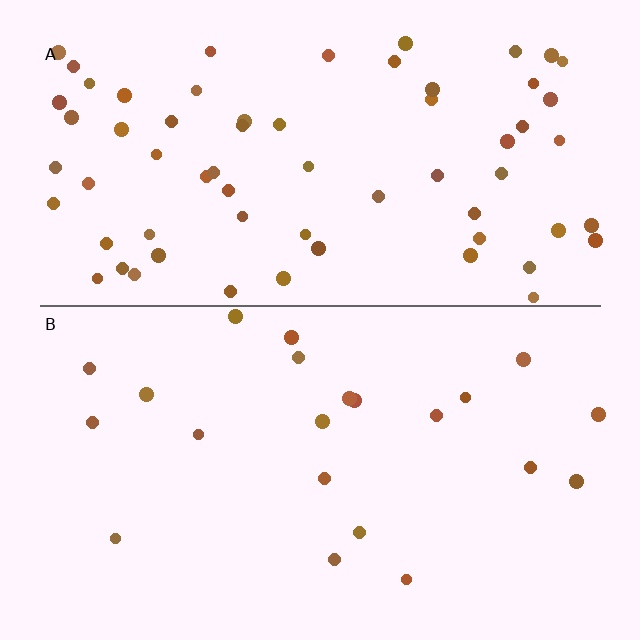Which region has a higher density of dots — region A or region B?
A (the top).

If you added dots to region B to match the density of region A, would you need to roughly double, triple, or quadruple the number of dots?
Approximately triple.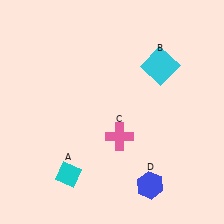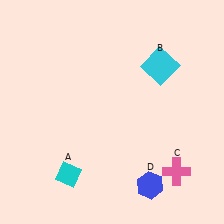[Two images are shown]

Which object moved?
The pink cross (C) moved right.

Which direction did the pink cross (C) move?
The pink cross (C) moved right.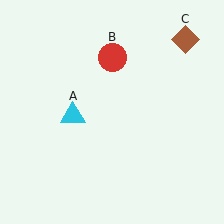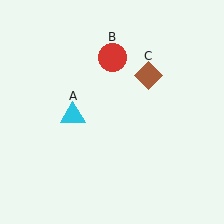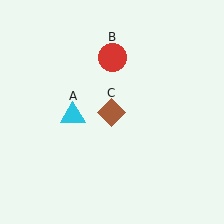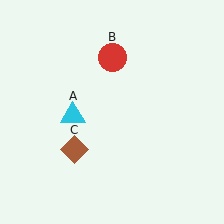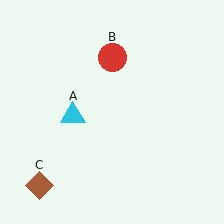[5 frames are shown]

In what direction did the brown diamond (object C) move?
The brown diamond (object C) moved down and to the left.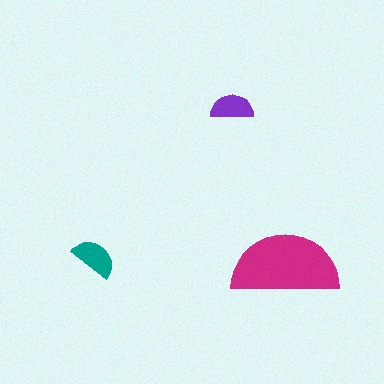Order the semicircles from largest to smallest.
the magenta one, the teal one, the purple one.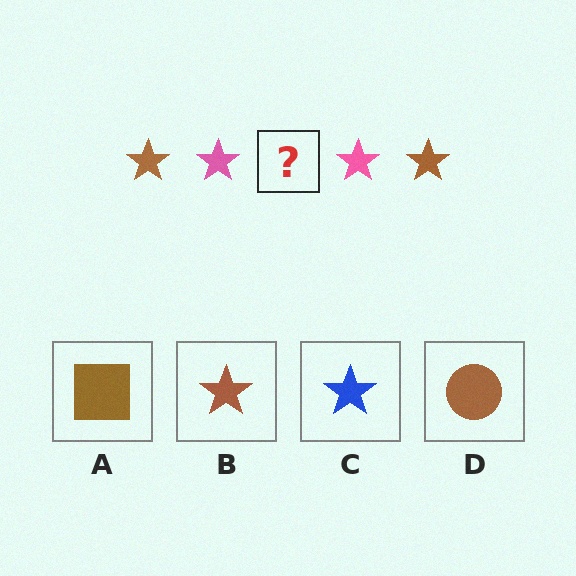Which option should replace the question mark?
Option B.